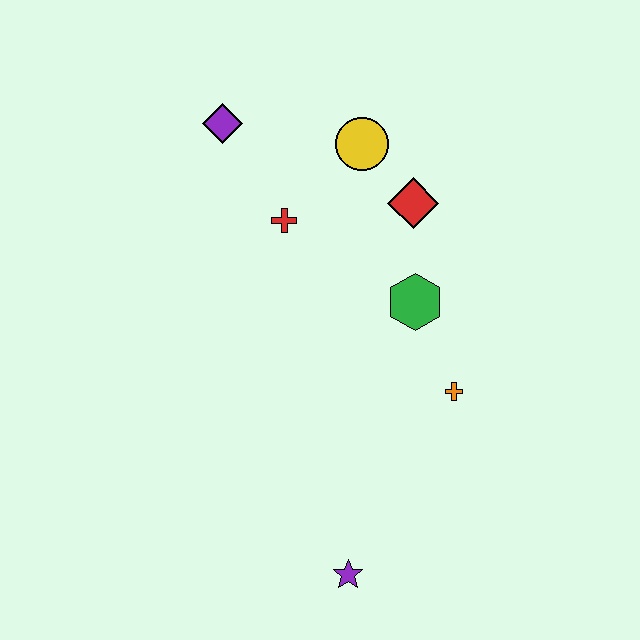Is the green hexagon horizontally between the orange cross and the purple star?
Yes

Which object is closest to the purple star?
The orange cross is closest to the purple star.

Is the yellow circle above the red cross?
Yes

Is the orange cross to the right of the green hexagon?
Yes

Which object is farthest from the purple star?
The purple diamond is farthest from the purple star.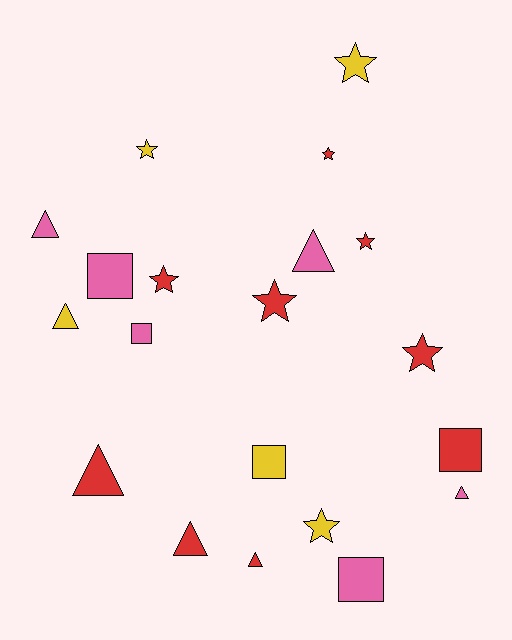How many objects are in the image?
There are 20 objects.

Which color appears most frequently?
Red, with 9 objects.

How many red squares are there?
There is 1 red square.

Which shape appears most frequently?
Star, with 8 objects.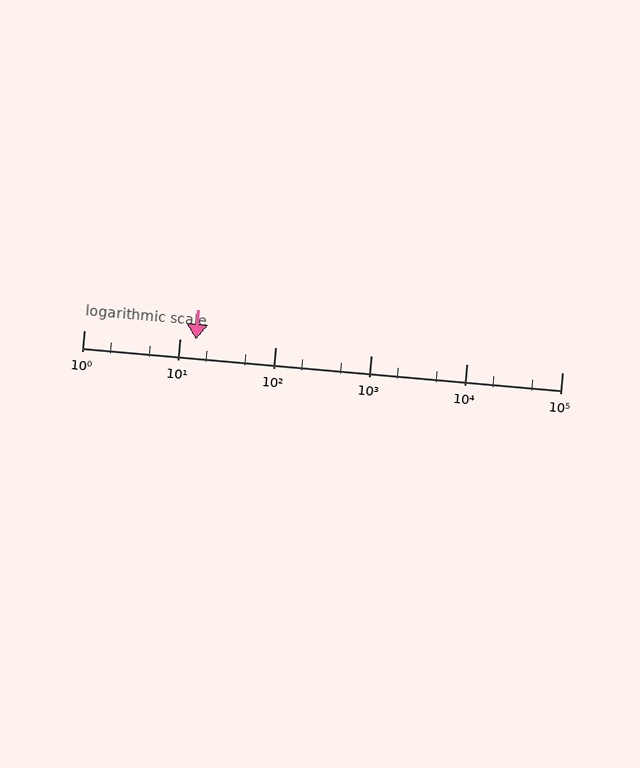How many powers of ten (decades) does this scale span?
The scale spans 5 decades, from 1 to 100000.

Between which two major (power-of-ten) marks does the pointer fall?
The pointer is between 10 and 100.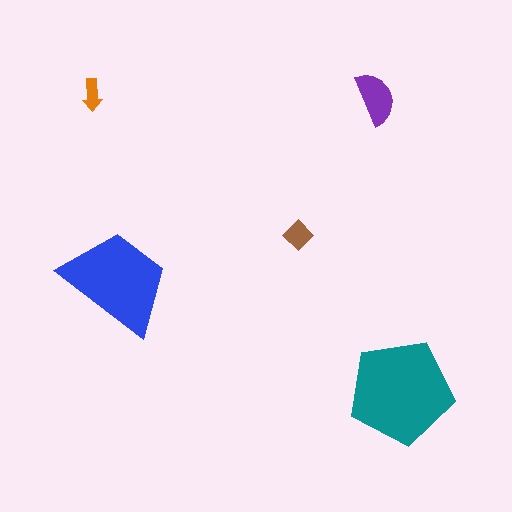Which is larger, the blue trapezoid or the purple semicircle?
The blue trapezoid.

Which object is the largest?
The teal pentagon.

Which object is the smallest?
The orange arrow.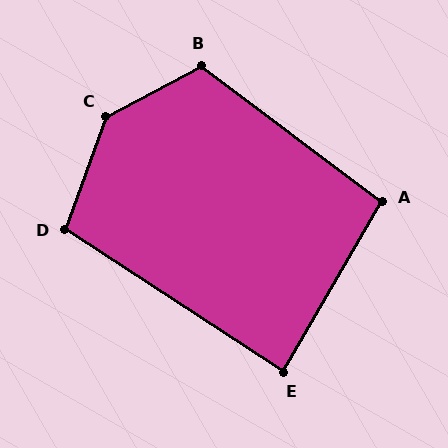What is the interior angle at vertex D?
Approximately 103 degrees (obtuse).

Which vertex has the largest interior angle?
C, at approximately 138 degrees.